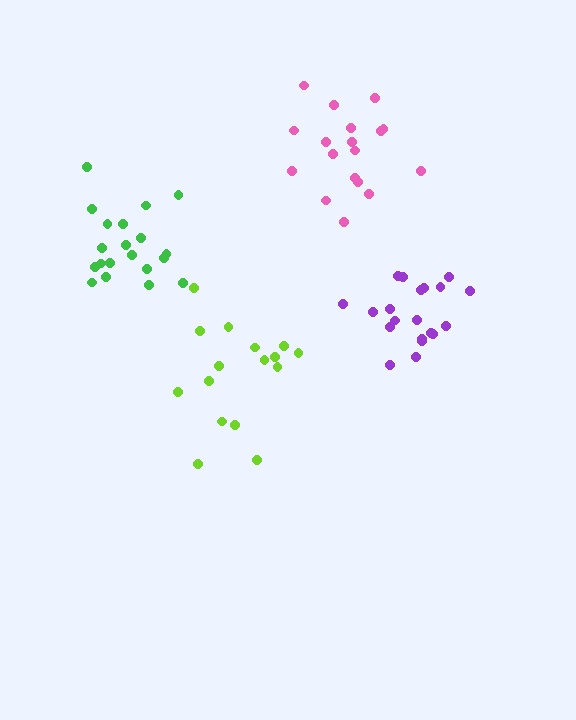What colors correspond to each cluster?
The clusters are colored: green, purple, pink, lime.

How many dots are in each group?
Group 1: 20 dots, Group 2: 20 dots, Group 3: 18 dots, Group 4: 16 dots (74 total).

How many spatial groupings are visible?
There are 4 spatial groupings.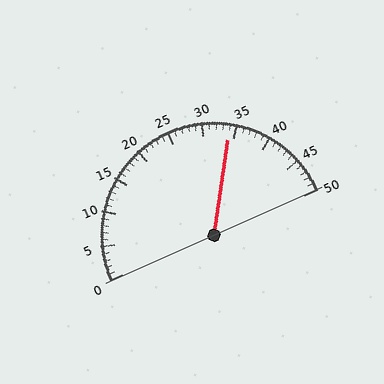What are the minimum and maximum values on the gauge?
The gauge ranges from 0 to 50.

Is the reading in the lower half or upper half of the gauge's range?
The reading is in the upper half of the range (0 to 50).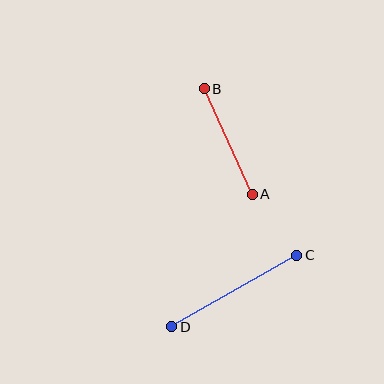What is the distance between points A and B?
The distance is approximately 116 pixels.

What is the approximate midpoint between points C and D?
The midpoint is at approximately (234, 291) pixels.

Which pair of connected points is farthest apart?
Points C and D are farthest apart.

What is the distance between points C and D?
The distance is approximately 144 pixels.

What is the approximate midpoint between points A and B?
The midpoint is at approximately (228, 141) pixels.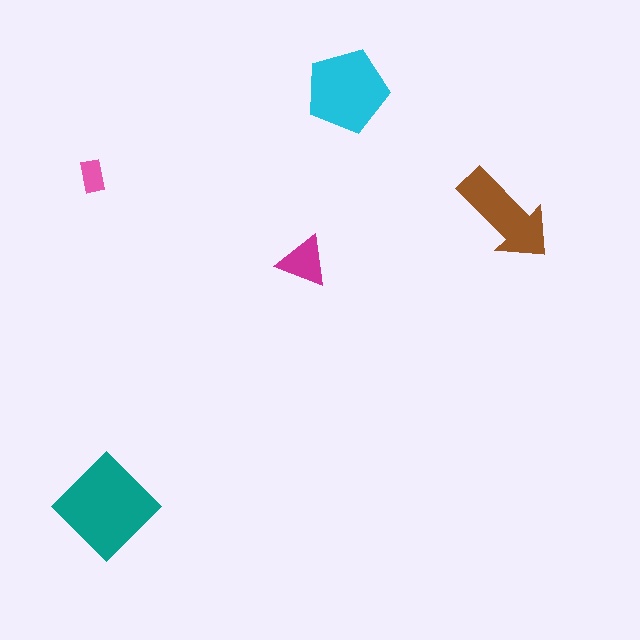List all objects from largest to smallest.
The teal diamond, the cyan pentagon, the brown arrow, the magenta triangle, the pink rectangle.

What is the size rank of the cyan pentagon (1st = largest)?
2nd.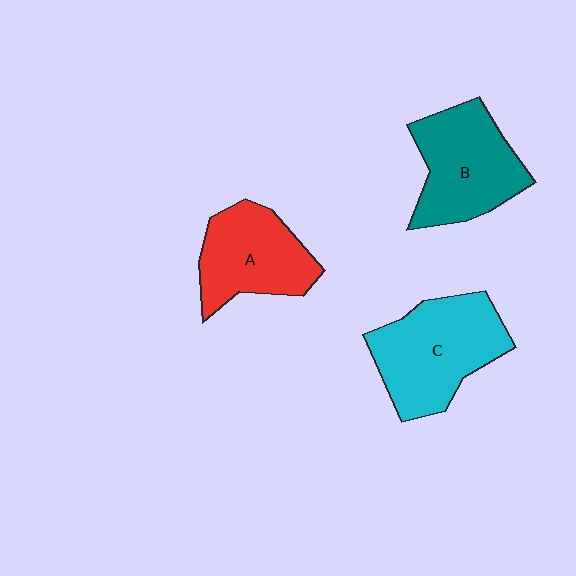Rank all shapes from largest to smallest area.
From largest to smallest: C (cyan), B (teal), A (red).